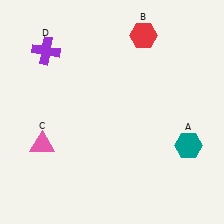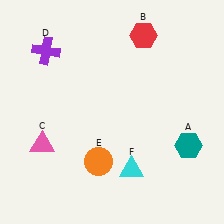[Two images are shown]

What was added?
An orange circle (E), a cyan triangle (F) were added in Image 2.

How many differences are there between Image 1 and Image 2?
There are 2 differences between the two images.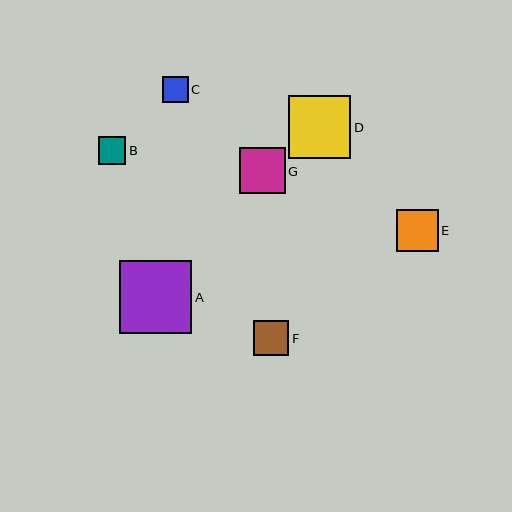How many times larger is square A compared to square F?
Square A is approximately 2.1 times the size of square F.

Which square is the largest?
Square A is the largest with a size of approximately 72 pixels.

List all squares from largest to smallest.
From largest to smallest: A, D, G, E, F, B, C.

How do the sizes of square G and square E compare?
Square G and square E are approximately the same size.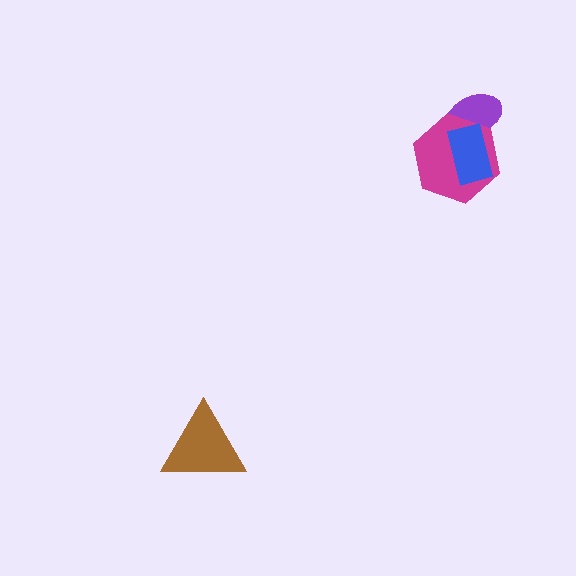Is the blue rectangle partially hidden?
No, no other shape covers it.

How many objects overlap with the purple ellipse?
2 objects overlap with the purple ellipse.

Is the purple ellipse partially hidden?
Yes, it is partially covered by another shape.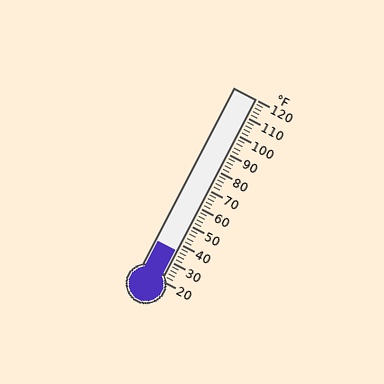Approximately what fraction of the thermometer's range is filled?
The thermometer is filled to approximately 15% of its range.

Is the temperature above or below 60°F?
The temperature is below 60°F.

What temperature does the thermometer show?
The thermometer shows approximately 36°F.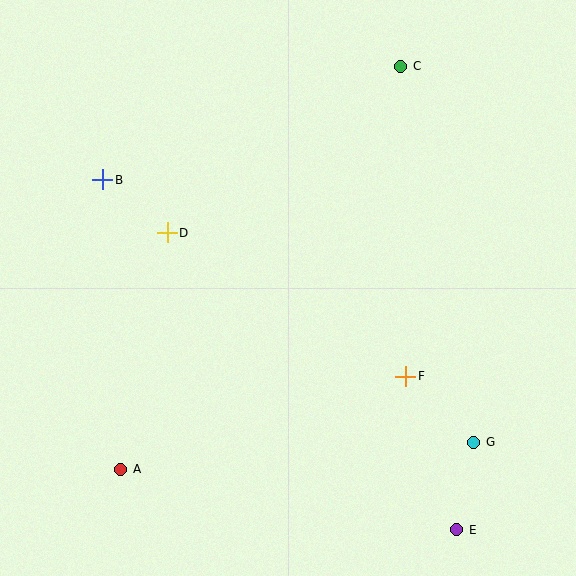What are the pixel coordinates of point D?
Point D is at (167, 233).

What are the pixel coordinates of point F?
Point F is at (406, 376).